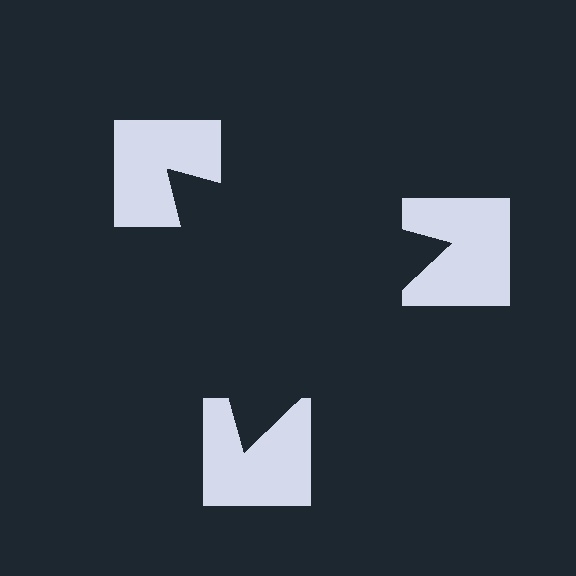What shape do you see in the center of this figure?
An illusory triangle — its edges are inferred from the aligned wedge cuts in the notched squares, not physically drawn.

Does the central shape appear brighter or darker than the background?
It typically appears slightly darker than the background, even though no actual brightness change is drawn.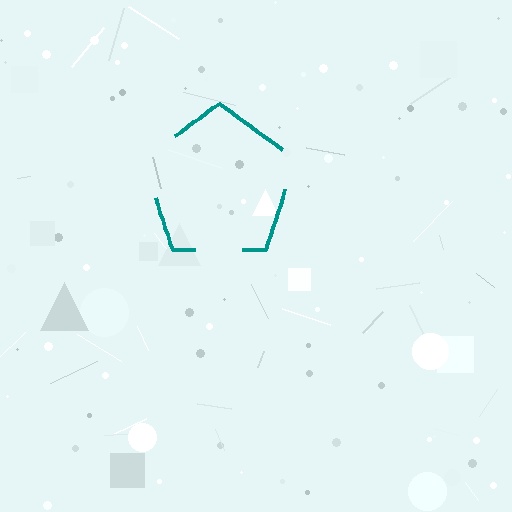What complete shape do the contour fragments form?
The contour fragments form a pentagon.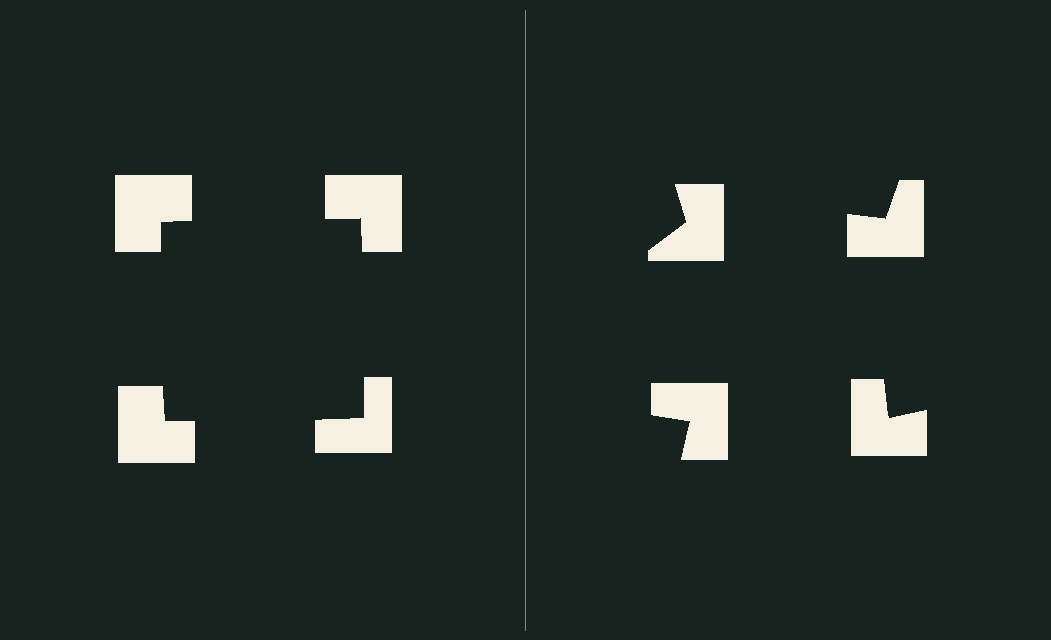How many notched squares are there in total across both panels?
8 — 4 on each side.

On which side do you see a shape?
An illusory square appears on the left side. On the right side the wedge cuts are rotated, so no coherent shape forms.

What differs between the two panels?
The notched squares are positioned identically on both sides; only the wedge orientations differ. On the left they align to a square; on the right they are misaligned.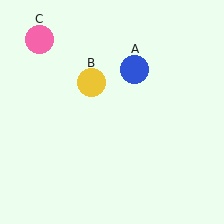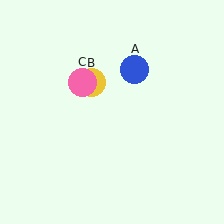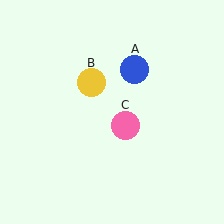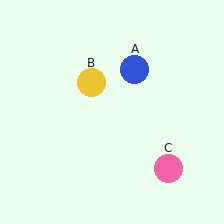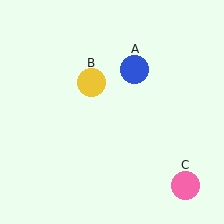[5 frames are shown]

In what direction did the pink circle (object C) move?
The pink circle (object C) moved down and to the right.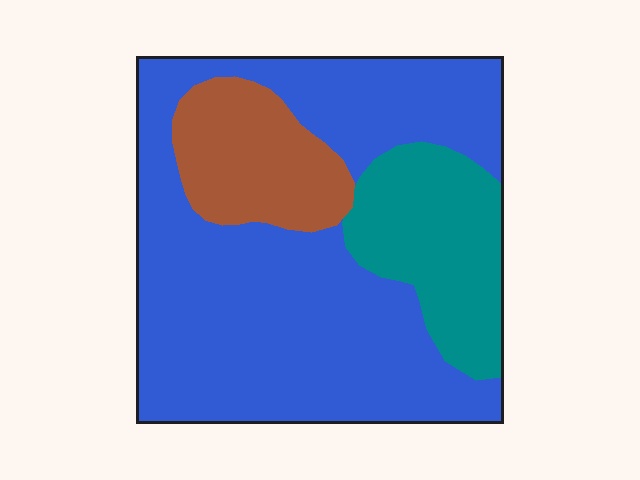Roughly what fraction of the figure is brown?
Brown takes up less than a sixth of the figure.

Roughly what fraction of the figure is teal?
Teal covers 19% of the figure.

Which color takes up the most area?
Blue, at roughly 65%.